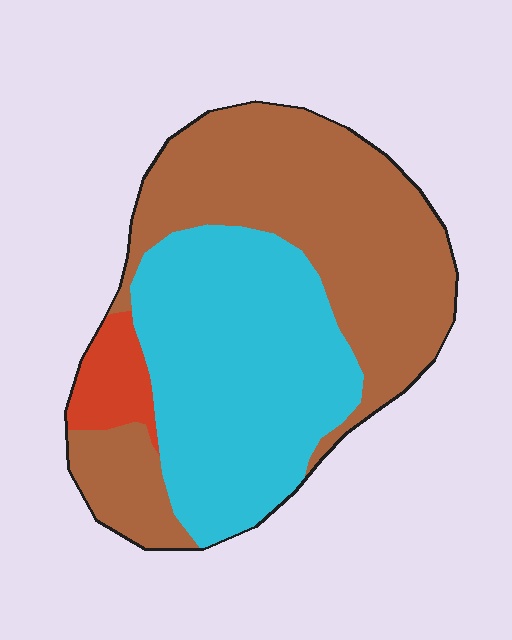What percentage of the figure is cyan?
Cyan covers roughly 45% of the figure.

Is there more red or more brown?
Brown.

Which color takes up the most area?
Brown, at roughly 50%.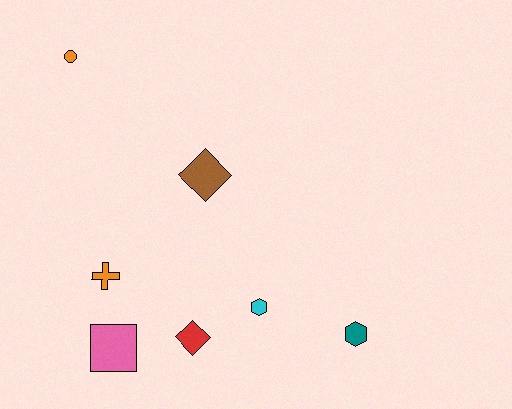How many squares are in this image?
There is 1 square.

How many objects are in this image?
There are 7 objects.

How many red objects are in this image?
There is 1 red object.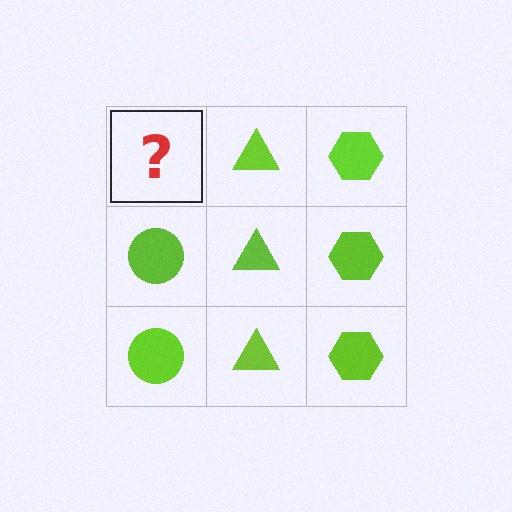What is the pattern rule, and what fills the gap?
The rule is that each column has a consistent shape. The gap should be filled with a lime circle.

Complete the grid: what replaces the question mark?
The question mark should be replaced with a lime circle.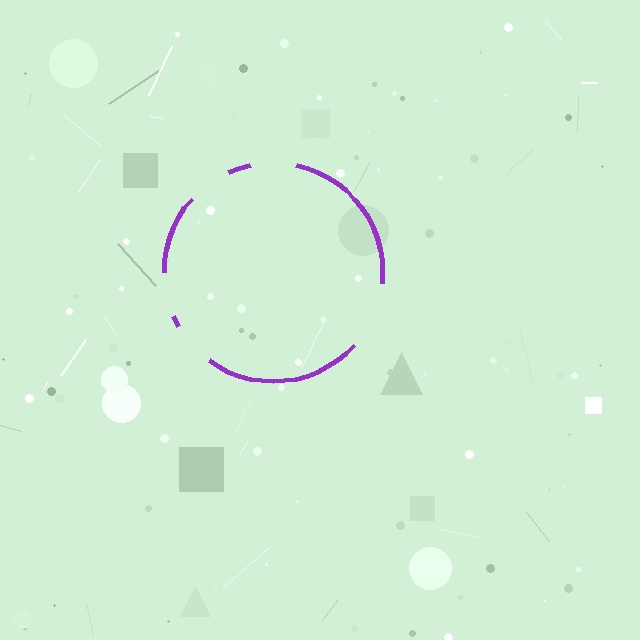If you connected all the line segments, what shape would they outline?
They would outline a circle.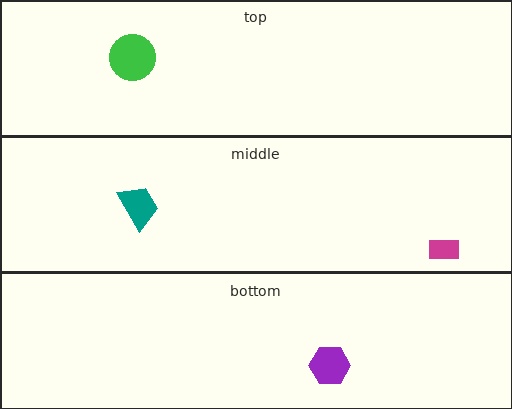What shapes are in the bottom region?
The purple hexagon.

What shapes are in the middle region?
The magenta rectangle, the teal trapezoid.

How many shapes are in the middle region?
2.